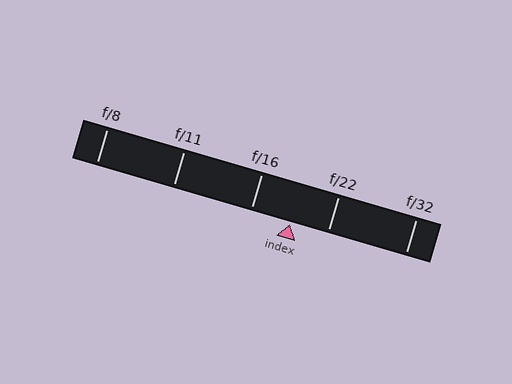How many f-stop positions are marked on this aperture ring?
There are 5 f-stop positions marked.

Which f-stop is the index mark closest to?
The index mark is closest to f/22.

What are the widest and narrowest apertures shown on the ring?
The widest aperture shown is f/8 and the narrowest is f/32.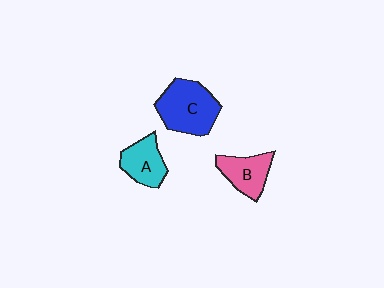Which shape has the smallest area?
Shape A (cyan).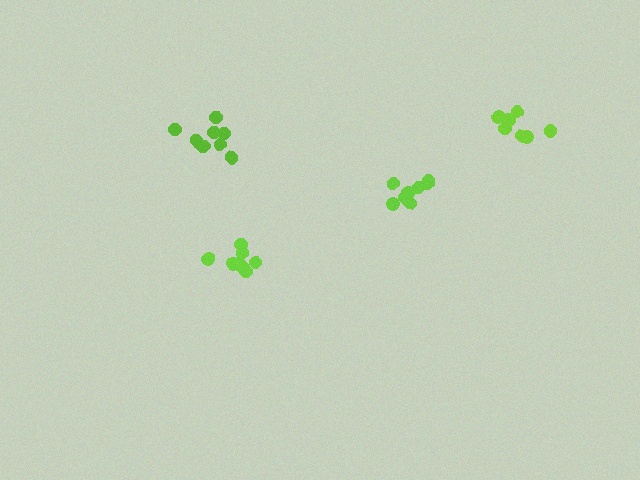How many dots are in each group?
Group 1: 8 dots, Group 2: 8 dots, Group 3: 8 dots, Group 4: 8 dots (32 total).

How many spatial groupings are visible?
There are 4 spatial groupings.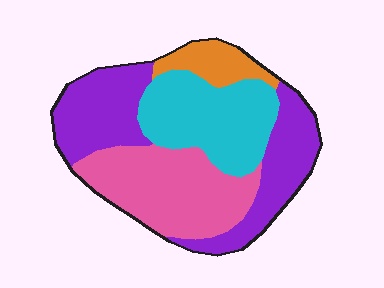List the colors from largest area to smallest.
From largest to smallest: purple, pink, cyan, orange.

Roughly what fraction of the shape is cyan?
Cyan takes up about one quarter (1/4) of the shape.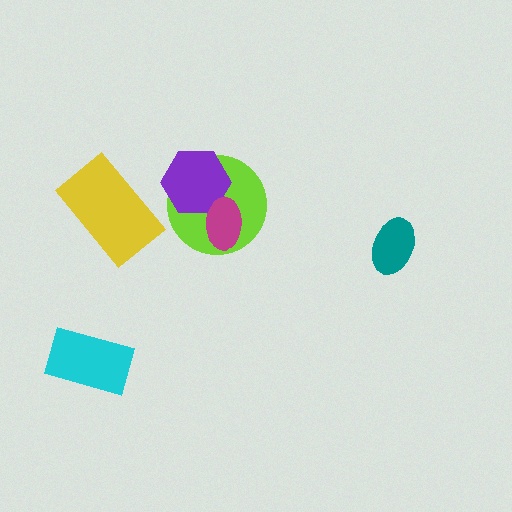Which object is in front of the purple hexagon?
The magenta ellipse is in front of the purple hexagon.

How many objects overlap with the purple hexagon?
2 objects overlap with the purple hexagon.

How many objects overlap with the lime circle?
2 objects overlap with the lime circle.